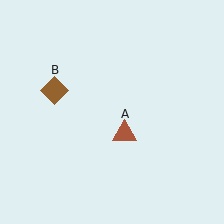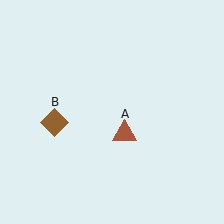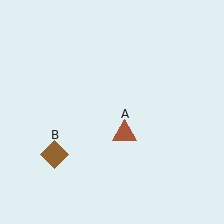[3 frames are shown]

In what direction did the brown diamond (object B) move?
The brown diamond (object B) moved down.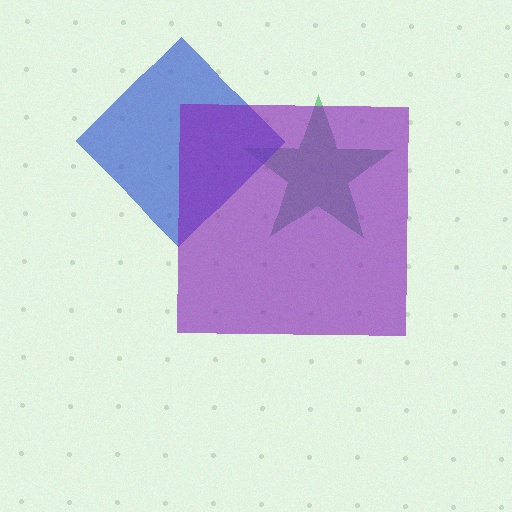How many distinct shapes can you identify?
There are 3 distinct shapes: a green star, a blue diamond, a purple square.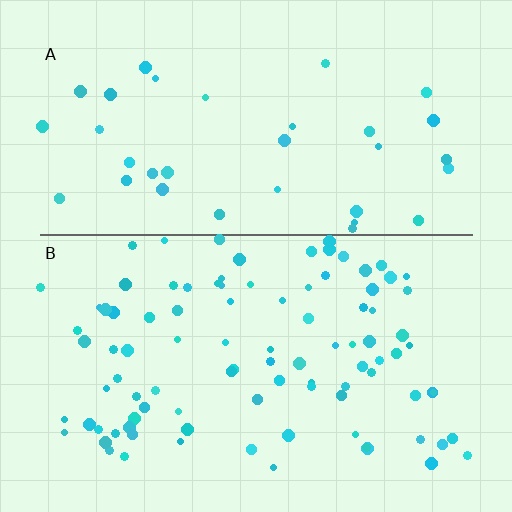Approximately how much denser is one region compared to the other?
Approximately 2.7× — region B over region A.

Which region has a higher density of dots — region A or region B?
B (the bottom).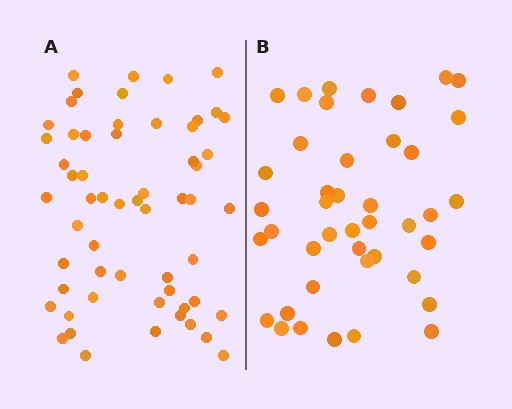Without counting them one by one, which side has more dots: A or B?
Region A (the left region) has more dots.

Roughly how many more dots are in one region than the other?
Region A has approximately 15 more dots than region B.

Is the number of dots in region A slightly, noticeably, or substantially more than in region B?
Region A has noticeably more, but not dramatically so. The ratio is roughly 1.4 to 1.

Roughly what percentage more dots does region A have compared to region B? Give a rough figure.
About 40% more.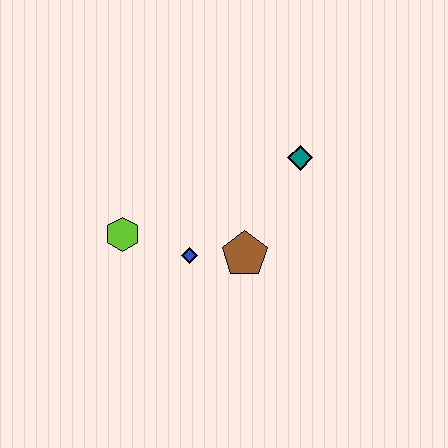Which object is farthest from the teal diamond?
The lime hexagon is farthest from the teal diamond.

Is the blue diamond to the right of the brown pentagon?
No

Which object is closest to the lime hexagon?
The blue diamond is closest to the lime hexagon.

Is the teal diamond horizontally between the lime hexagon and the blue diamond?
No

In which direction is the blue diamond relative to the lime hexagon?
The blue diamond is to the right of the lime hexagon.